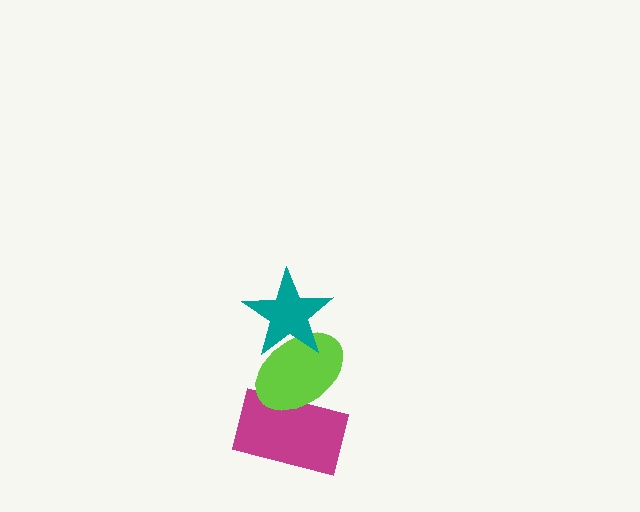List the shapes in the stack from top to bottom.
From top to bottom: the teal star, the lime ellipse, the magenta rectangle.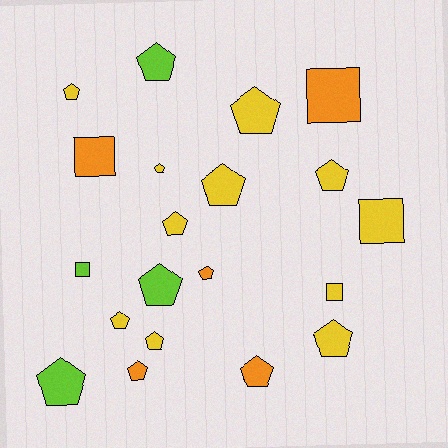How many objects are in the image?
There are 20 objects.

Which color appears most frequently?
Yellow, with 11 objects.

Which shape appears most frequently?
Pentagon, with 15 objects.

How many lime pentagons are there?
There are 3 lime pentagons.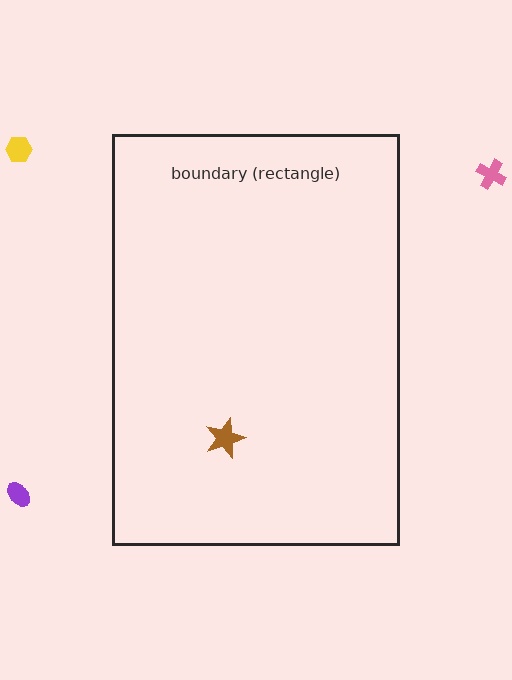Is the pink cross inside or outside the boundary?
Outside.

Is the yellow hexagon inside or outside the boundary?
Outside.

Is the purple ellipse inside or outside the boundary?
Outside.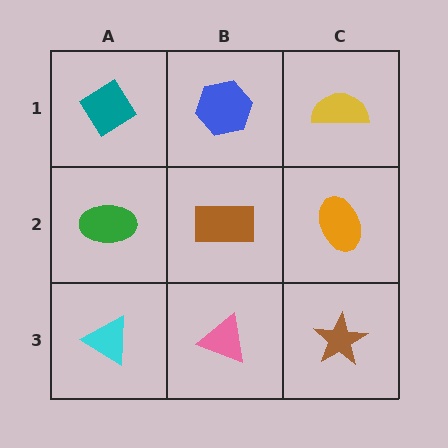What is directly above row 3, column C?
An orange ellipse.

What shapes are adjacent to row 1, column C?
An orange ellipse (row 2, column C), a blue hexagon (row 1, column B).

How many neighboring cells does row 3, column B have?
3.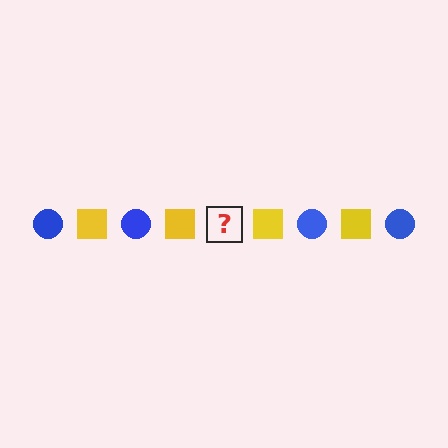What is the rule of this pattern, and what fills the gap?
The rule is that the pattern alternates between blue circle and yellow square. The gap should be filled with a blue circle.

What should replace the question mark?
The question mark should be replaced with a blue circle.